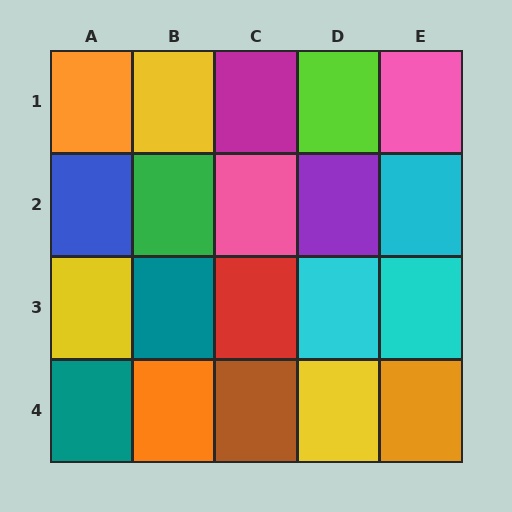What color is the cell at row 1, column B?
Yellow.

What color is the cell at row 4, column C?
Brown.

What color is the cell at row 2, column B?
Green.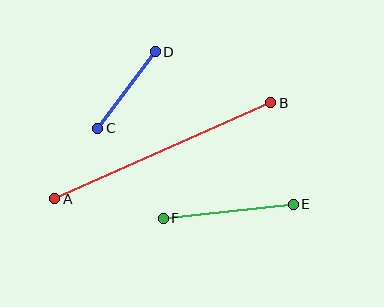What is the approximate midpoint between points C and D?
The midpoint is at approximately (126, 90) pixels.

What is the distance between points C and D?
The distance is approximately 96 pixels.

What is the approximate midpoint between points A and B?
The midpoint is at approximately (163, 151) pixels.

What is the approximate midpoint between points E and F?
The midpoint is at approximately (228, 211) pixels.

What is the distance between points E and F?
The distance is approximately 131 pixels.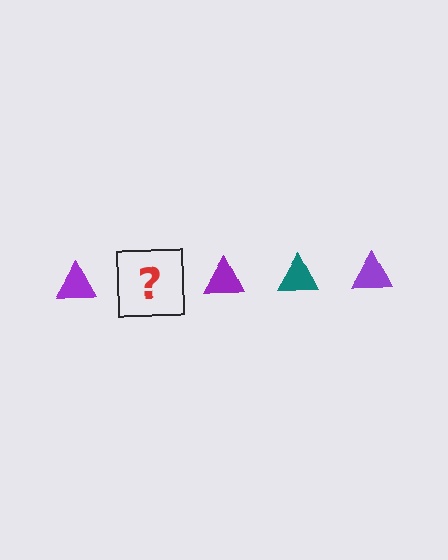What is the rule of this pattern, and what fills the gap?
The rule is that the pattern cycles through purple, teal triangles. The gap should be filled with a teal triangle.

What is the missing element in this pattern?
The missing element is a teal triangle.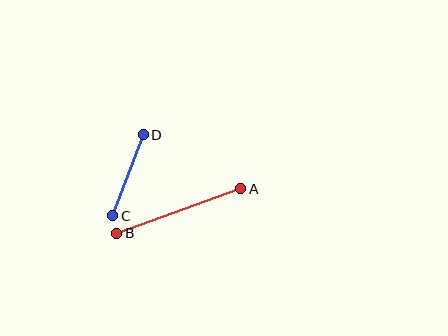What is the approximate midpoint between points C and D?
The midpoint is at approximately (128, 175) pixels.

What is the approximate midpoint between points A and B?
The midpoint is at approximately (179, 211) pixels.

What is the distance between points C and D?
The distance is approximately 87 pixels.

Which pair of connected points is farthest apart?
Points A and B are farthest apart.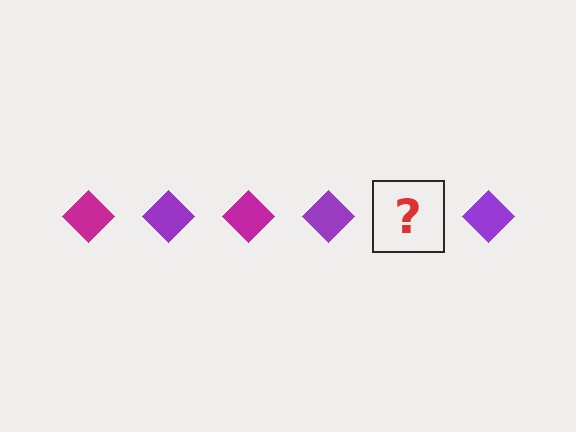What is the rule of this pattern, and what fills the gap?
The rule is that the pattern cycles through magenta, purple diamonds. The gap should be filled with a magenta diamond.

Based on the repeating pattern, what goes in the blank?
The blank should be a magenta diamond.